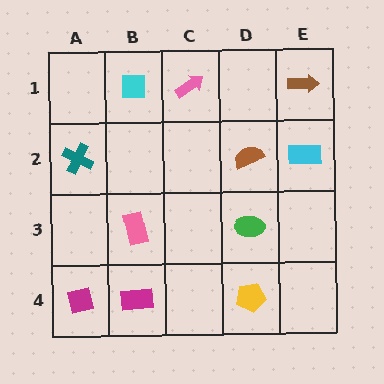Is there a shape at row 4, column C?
No, that cell is empty.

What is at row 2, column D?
A brown semicircle.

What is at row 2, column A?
A teal cross.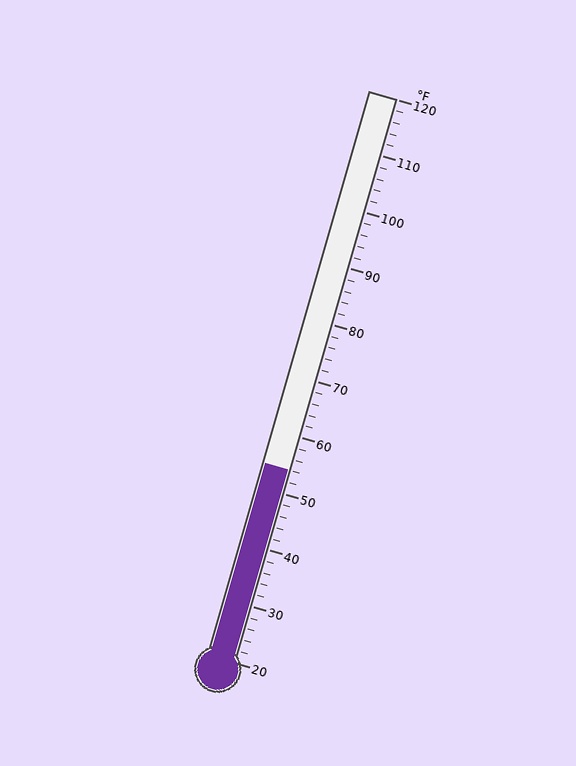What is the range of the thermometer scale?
The thermometer scale ranges from 20°F to 120°F.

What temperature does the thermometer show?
The thermometer shows approximately 54°F.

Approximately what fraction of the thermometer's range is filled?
The thermometer is filled to approximately 35% of its range.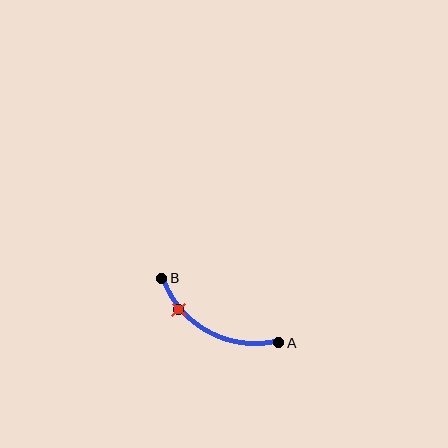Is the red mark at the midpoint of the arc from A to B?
No. The red mark lies on the arc but is closer to endpoint B. The arc midpoint would be at the point on the curve equidistant along the arc from both A and B.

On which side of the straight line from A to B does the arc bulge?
The arc bulges below the straight line connecting A and B.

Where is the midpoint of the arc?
The arc midpoint is the point on the curve farthest from the straight line joining A and B. It sits below that line.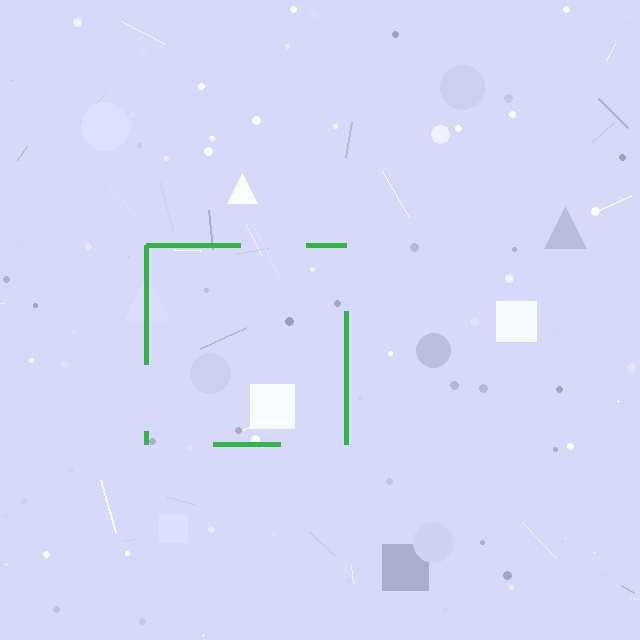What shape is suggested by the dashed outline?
The dashed outline suggests a square.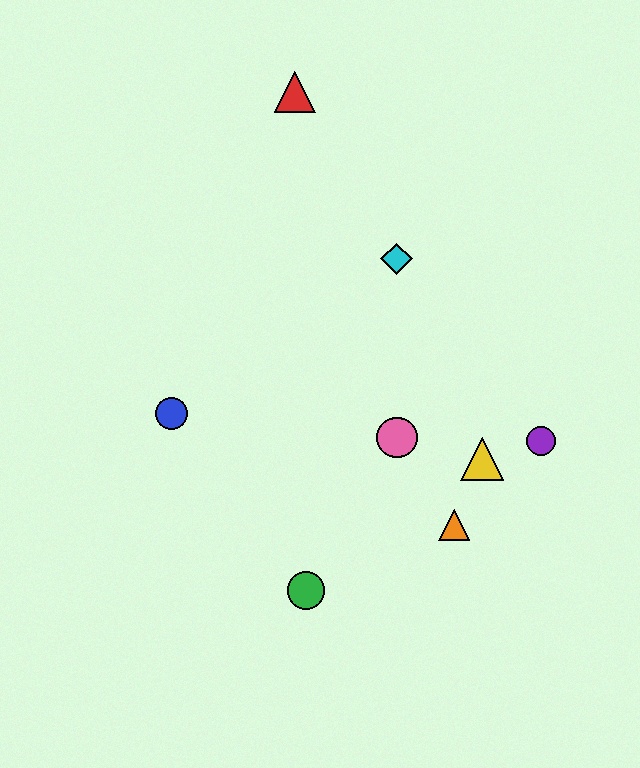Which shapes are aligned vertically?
The cyan diamond, the pink circle are aligned vertically.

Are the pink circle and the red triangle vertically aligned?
No, the pink circle is at x≈397 and the red triangle is at x≈295.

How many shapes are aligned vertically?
2 shapes (the cyan diamond, the pink circle) are aligned vertically.